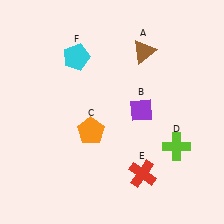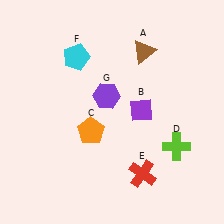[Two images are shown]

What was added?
A purple hexagon (G) was added in Image 2.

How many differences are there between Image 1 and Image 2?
There is 1 difference between the two images.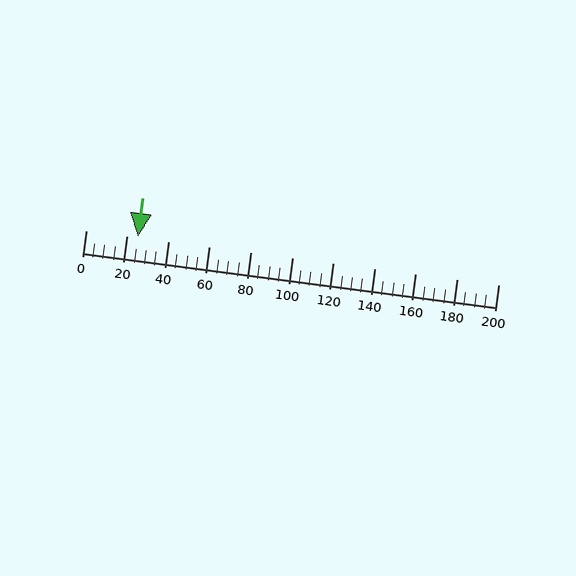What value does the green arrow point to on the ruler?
The green arrow points to approximately 25.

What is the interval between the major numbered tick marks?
The major tick marks are spaced 20 units apart.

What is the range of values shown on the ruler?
The ruler shows values from 0 to 200.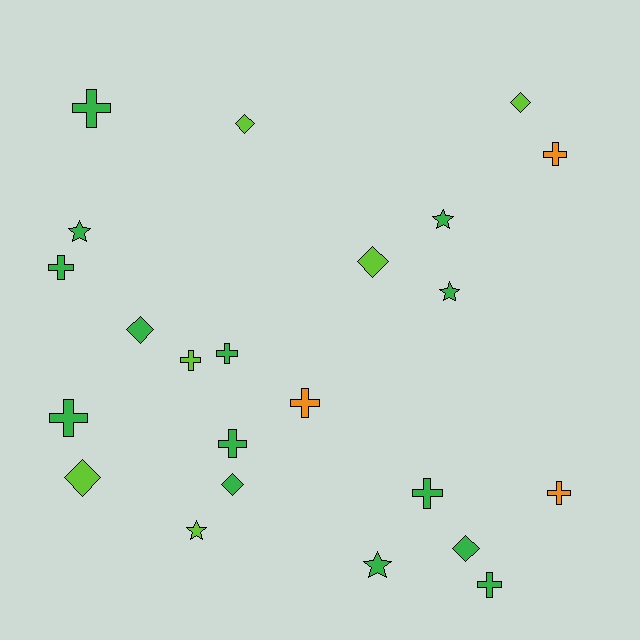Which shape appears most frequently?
Cross, with 11 objects.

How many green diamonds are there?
There are 3 green diamonds.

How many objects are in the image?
There are 23 objects.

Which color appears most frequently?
Green, with 14 objects.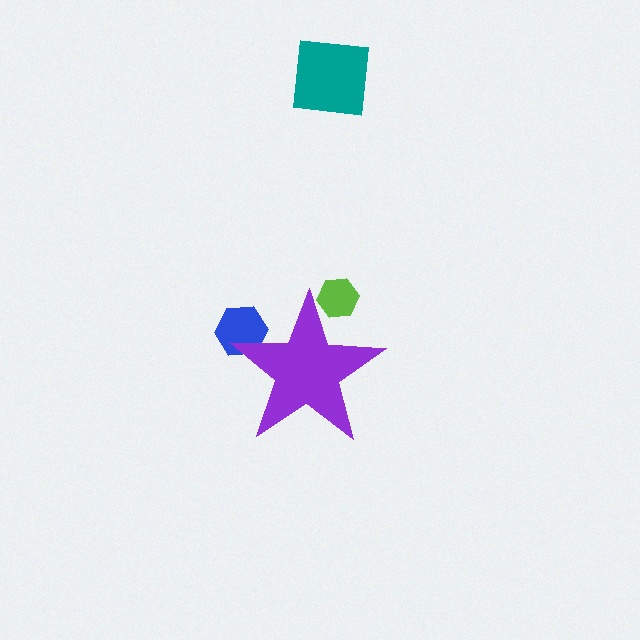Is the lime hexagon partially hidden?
Yes, the lime hexagon is partially hidden behind the purple star.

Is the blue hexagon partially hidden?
Yes, the blue hexagon is partially hidden behind the purple star.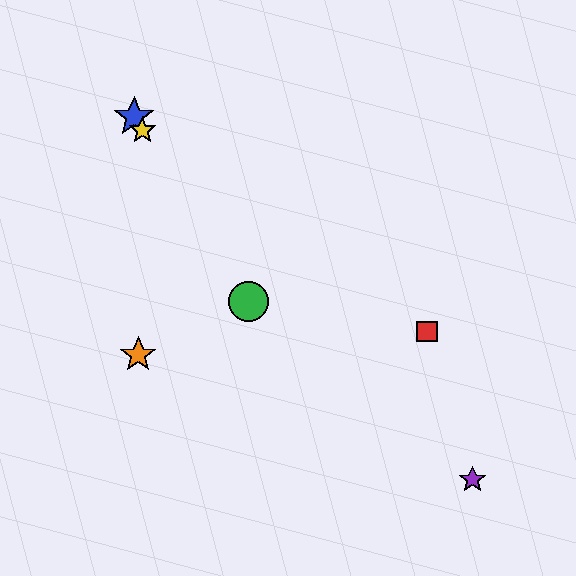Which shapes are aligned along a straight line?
The blue star, the green circle, the yellow star are aligned along a straight line.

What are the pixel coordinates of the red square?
The red square is at (427, 331).